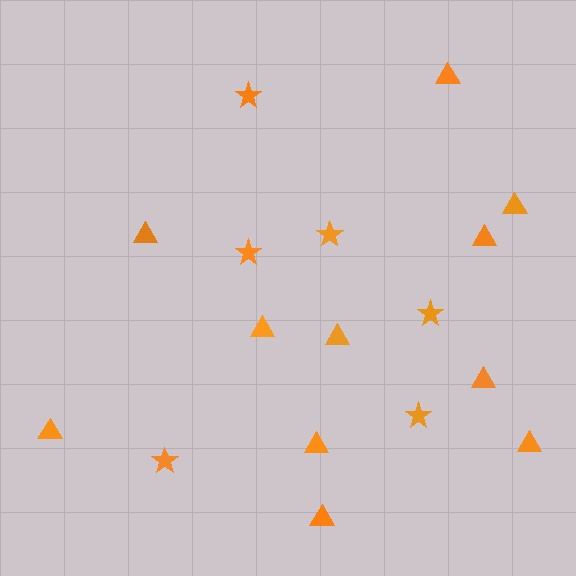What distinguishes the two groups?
There are 2 groups: one group of triangles (11) and one group of stars (6).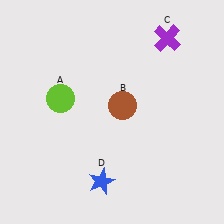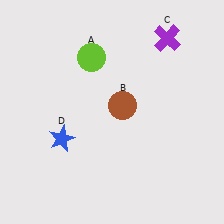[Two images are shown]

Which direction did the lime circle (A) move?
The lime circle (A) moved up.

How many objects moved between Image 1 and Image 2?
2 objects moved between the two images.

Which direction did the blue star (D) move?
The blue star (D) moved up.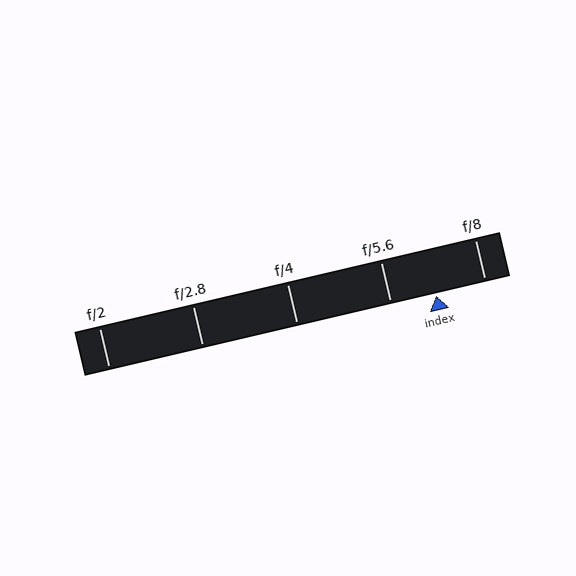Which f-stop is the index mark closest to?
The index mark is closest to f/5.6.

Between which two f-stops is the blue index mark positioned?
The index mark is between f/5.6 and f/8.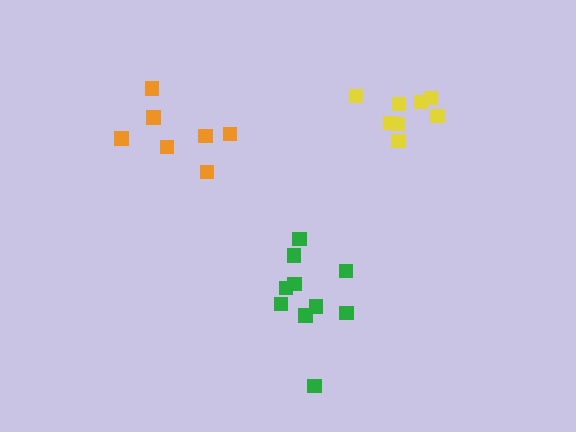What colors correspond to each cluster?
The clusters are colored: green, yellow, orange.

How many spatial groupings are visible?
There are 3 spatial groupings.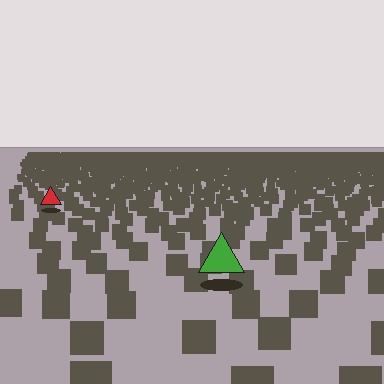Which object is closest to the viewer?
The green triangle is closest. The texture marks near it are larger and more spread out.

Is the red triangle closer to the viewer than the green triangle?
No. The green triangle is closer — you can tell from the texture gradient: the ground texture is coarser near it.